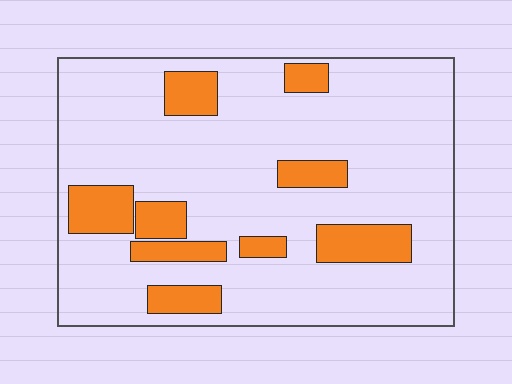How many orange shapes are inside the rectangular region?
9.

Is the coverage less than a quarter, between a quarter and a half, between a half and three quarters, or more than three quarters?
Less than a quarter.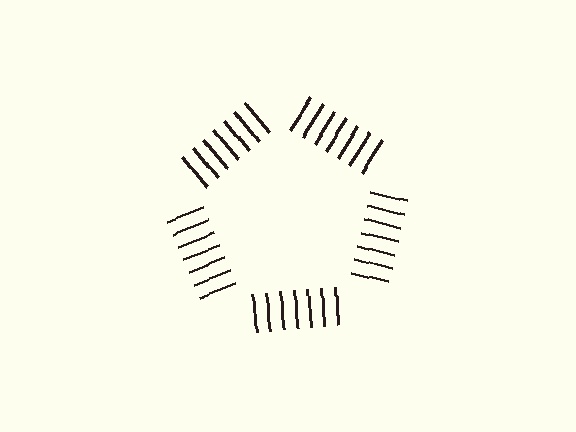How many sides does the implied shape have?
5 sides — the line-ends trace a pentagon.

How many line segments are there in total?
35 — 7 along each of the 5 edges.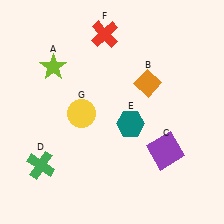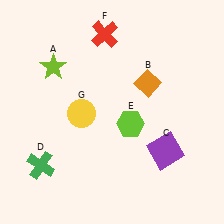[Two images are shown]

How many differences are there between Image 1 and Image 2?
There is 1 difference between the two images.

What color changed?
The hexagon (E) changed from teal in Image 1 to lime in Image 2.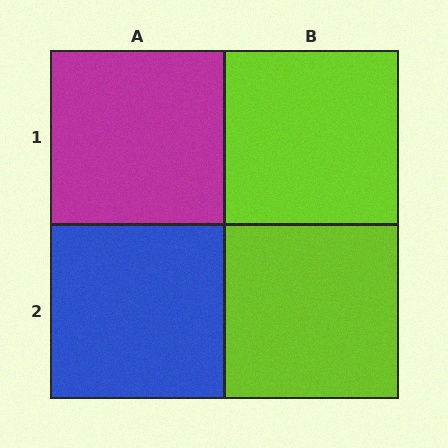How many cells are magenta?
1 cell is magenta.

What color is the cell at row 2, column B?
Lime.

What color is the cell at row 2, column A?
Blue.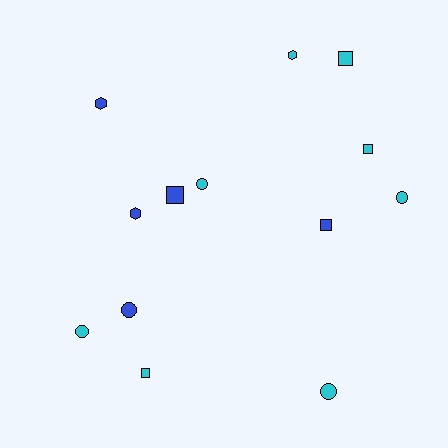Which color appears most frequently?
Cyan, with 8 objects.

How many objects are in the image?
There are 13 objects.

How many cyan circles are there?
There are 4 cyan circles.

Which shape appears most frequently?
Circle, with 5 objects.